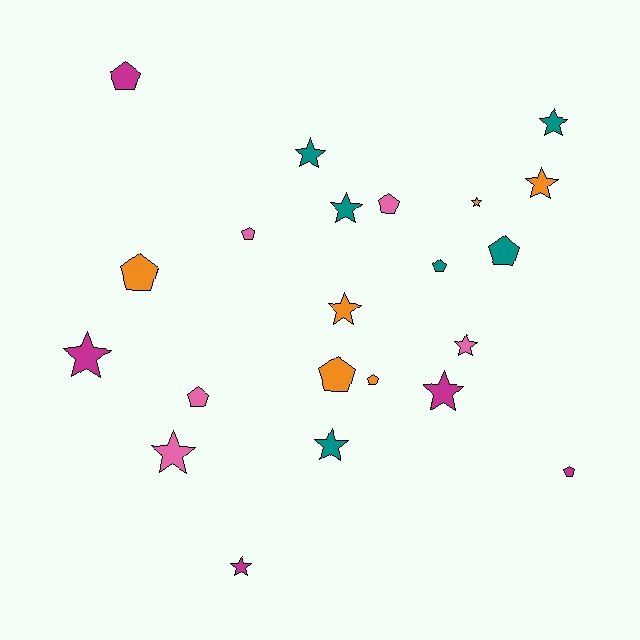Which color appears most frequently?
Teal, with 6 objects.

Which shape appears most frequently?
Star, with 12 objects.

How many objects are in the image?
There are 22 objects.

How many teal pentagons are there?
There are 2 teal pentagons.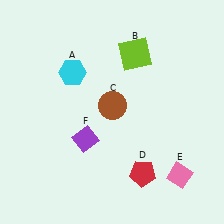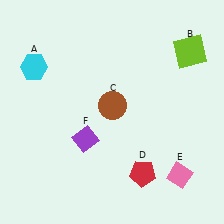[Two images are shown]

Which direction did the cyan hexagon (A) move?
The cyan hexagon (A) moved left.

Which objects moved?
The objects that moved are: the cyan hexagon (A), the lime square (B).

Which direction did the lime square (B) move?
The lime square (B) moved right.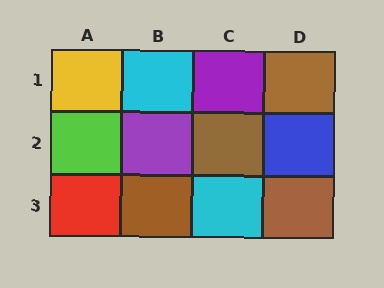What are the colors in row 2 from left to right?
Lime, purple, brown, blue.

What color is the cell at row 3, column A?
Red.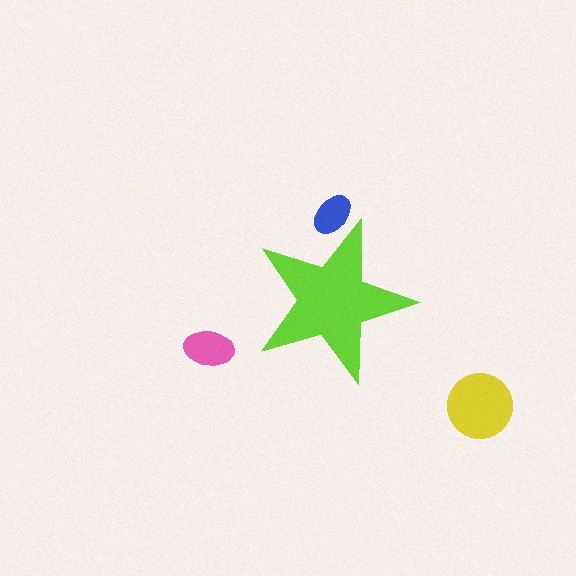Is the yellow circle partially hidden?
No, the yellow circle is fully visible.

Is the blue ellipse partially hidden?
Yes, the blue ellipse is partially hidden behind the lime star.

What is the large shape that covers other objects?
A lime star.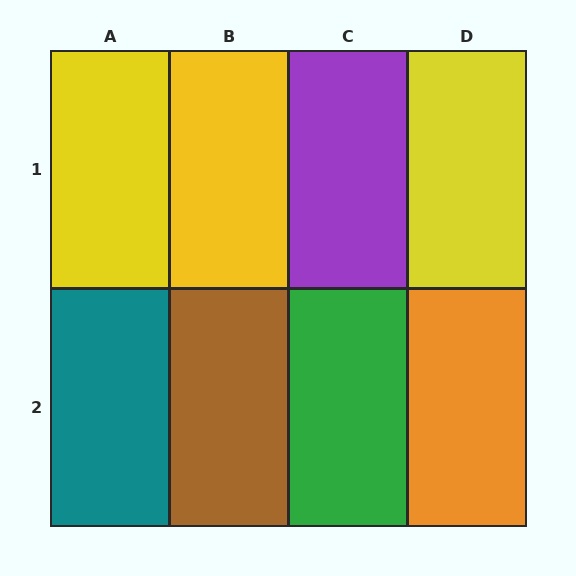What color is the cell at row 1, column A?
Yellow.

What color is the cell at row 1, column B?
Yellow.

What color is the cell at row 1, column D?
Yellow.